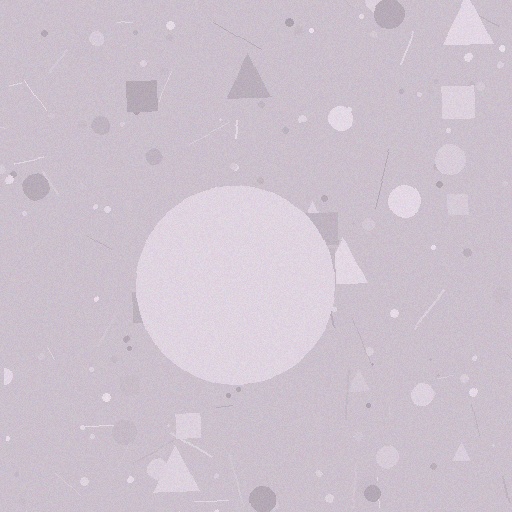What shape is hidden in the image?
A circle is hidden in the image.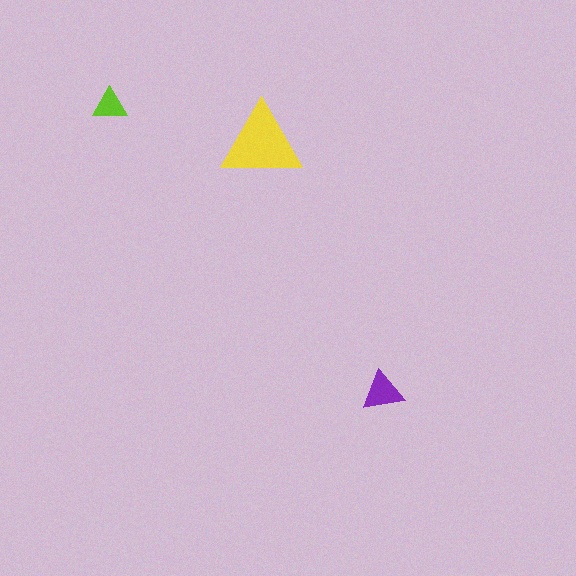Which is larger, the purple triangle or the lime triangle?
The purple one.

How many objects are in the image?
There are 3 objects in the image.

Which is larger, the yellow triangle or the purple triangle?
The yellow one.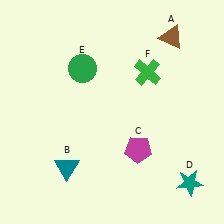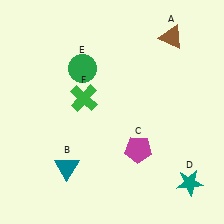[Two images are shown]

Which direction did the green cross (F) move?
The green cross (F) moved left.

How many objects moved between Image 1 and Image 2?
1 object moved between the two images.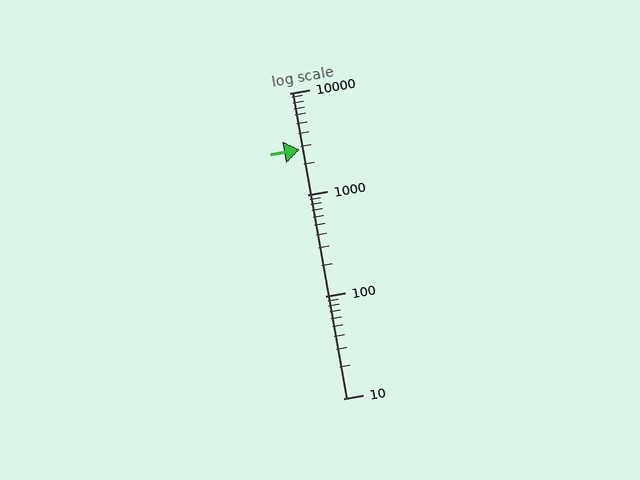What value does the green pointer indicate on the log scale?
The pointer indicates approximately 2800.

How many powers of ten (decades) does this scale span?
The scale spans 3 decades, from 10 to 10000.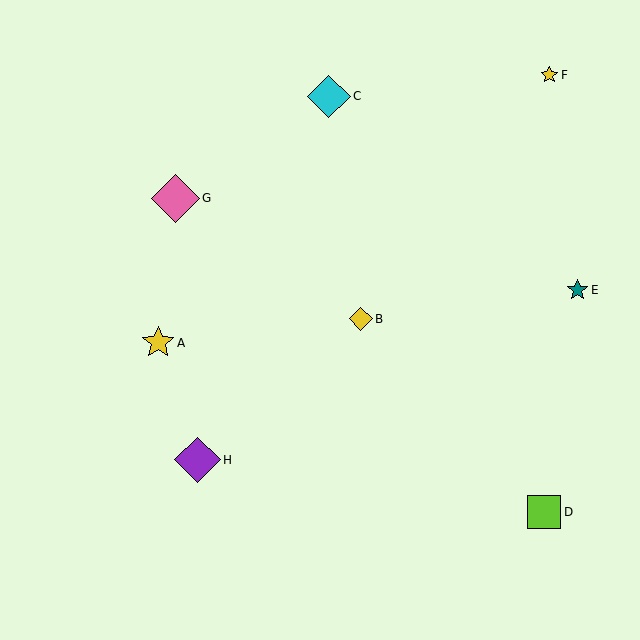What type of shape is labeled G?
Shape G is a pink diamond.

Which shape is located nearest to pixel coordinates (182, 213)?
The pink diamond (labeled G) at (175, 198) is nearest to that location.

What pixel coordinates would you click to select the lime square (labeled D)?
Click at (544, 512) to select the lime square D.